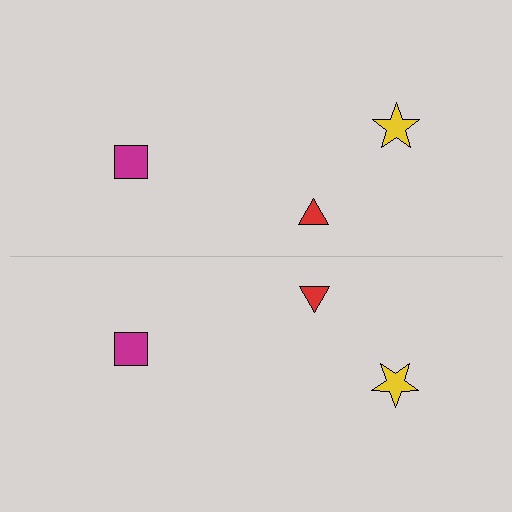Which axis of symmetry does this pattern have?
The pattern has a horizontal axis of symmetry running through the center of the image.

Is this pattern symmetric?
Yes, this pattern has bilateral (reflection) symmetry.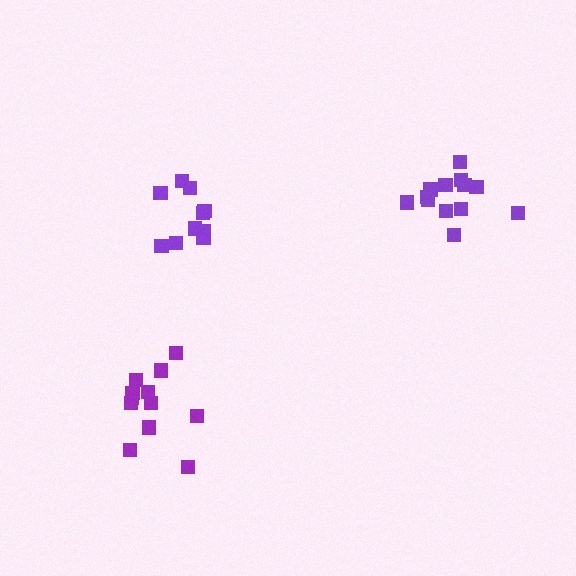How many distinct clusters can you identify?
There are 3 distinct clusters.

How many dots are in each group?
Group 1: 12 dots, Group 2: 13 dots, Group 3: 10 dots (35 total).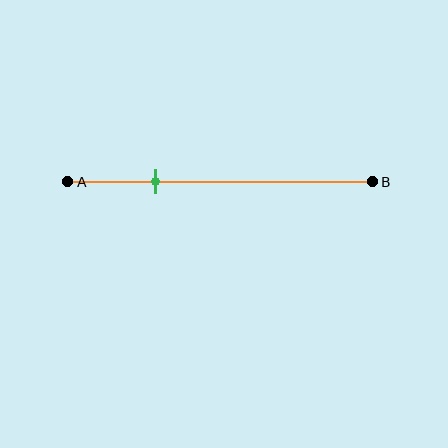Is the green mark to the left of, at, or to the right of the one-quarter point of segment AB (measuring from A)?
The green mark is to the right of the one-quarter point of segment AB.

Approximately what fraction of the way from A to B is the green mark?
The green mark is approximately 30% of the way from A to B.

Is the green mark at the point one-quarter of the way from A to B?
No, the mark is at about 30% from A, not at the 25% one-quarter point.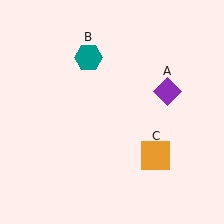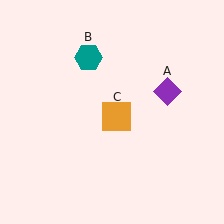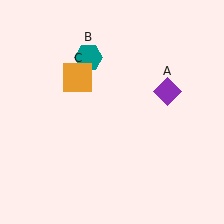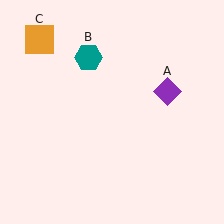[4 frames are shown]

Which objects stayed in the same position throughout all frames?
Purple diamond (object A) and teal hexagon (object B) remained stationary.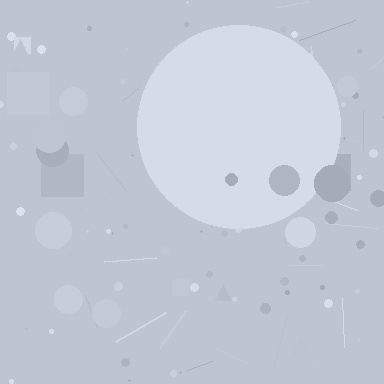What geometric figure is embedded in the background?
A circle is embedded in the background.